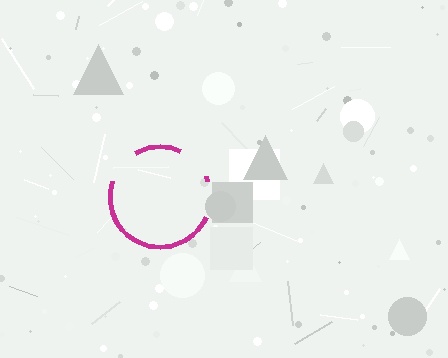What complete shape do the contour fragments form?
The contour fragments form a circle.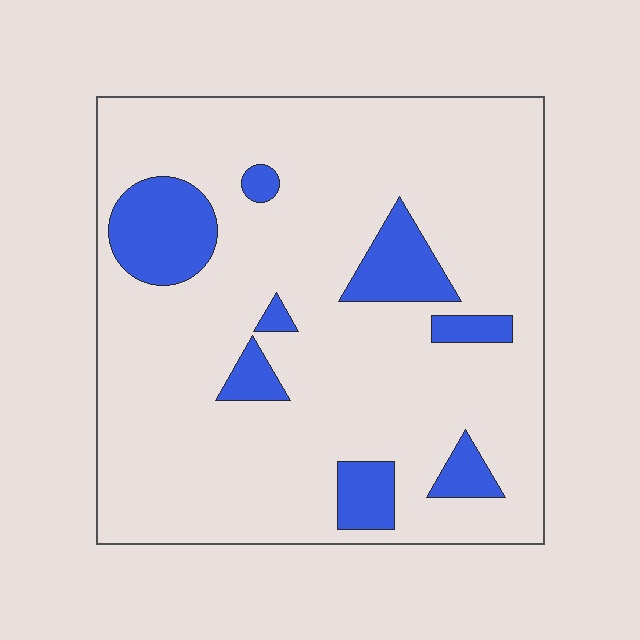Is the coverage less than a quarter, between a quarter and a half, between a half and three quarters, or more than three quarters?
Less than a quarter.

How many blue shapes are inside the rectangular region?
8.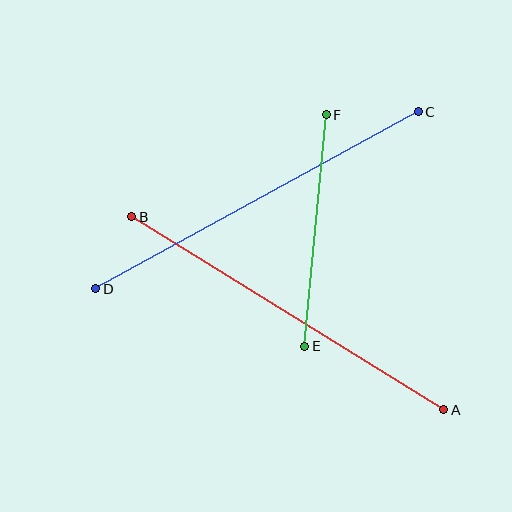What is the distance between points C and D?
The distance is approximately 368 pixels.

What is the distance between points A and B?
The distance is approximately 367 pixels.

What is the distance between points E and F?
The distance is approximately 232 pixels.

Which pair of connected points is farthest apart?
Points C and D are farthest apart.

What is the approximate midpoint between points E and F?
The midpoint is at approximately (315, 231) pixels.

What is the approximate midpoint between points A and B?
The midpoint is at approximately (288, 313) pixels.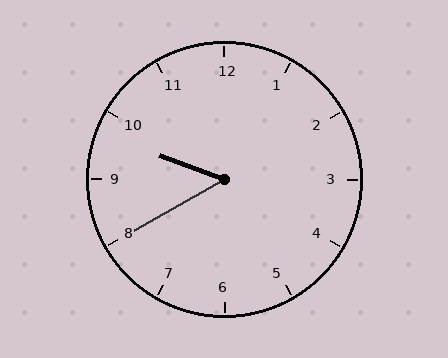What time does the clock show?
9:40.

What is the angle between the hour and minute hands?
Approximately 50 degrees.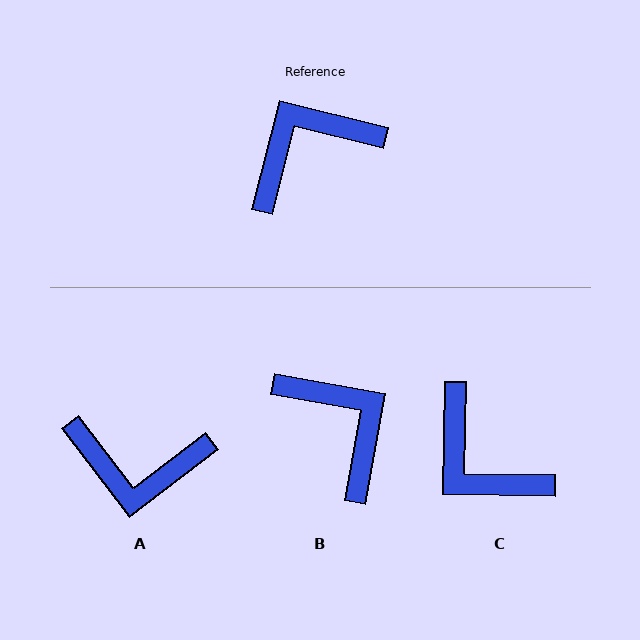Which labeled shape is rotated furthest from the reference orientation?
A, about 141 degrees away.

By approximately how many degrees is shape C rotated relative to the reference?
Approximately 103 degrees counter-clockwise.